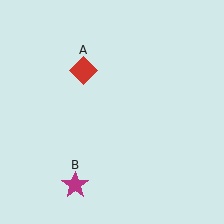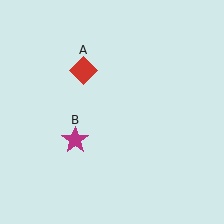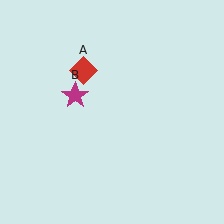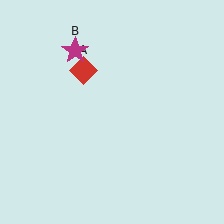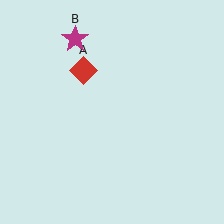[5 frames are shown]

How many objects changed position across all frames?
1 object changed position: magenta star (object B).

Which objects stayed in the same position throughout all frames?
Red diamond (object A) remained stationary.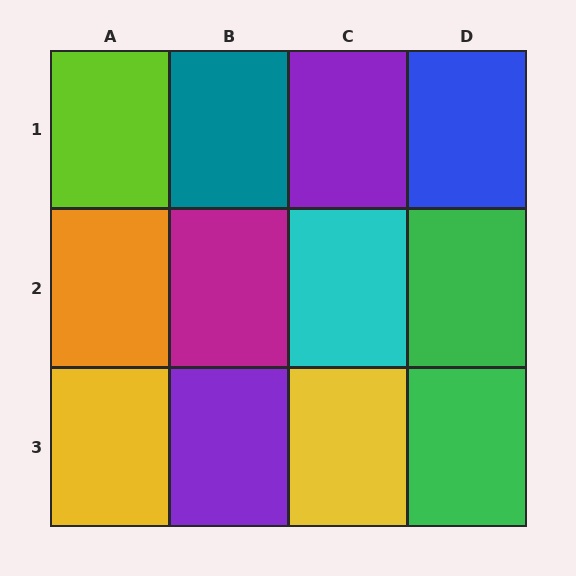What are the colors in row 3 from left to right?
Yellow, purple, yellow, green.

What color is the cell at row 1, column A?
Lime.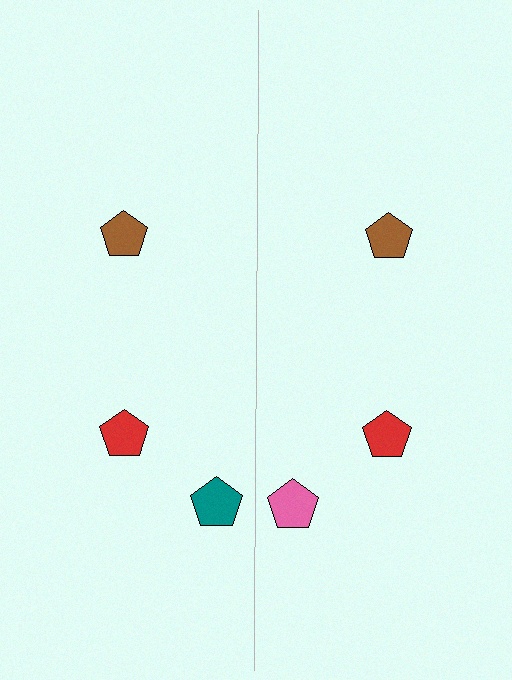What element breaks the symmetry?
The pink pentagon on the right side breaks the symmetry — its mirror counterpart is teal.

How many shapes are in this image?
There are 6 shapes in this image.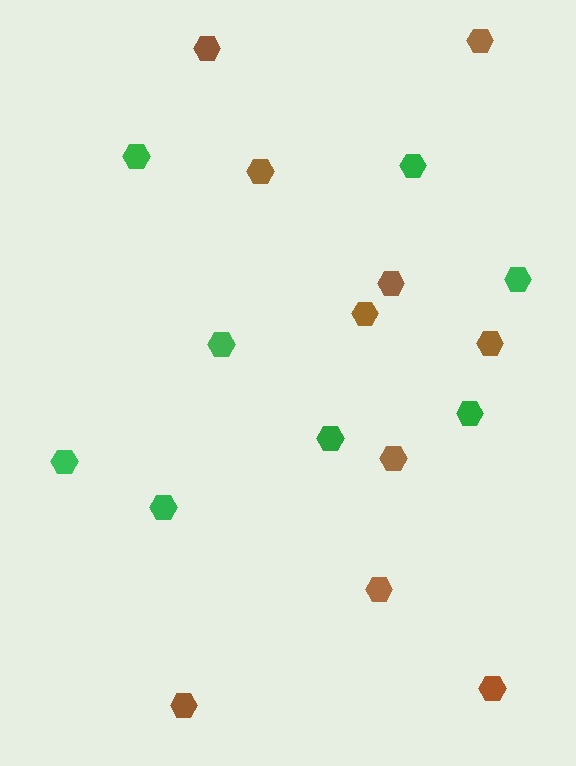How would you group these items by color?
There are 2 groups: one group of green hexagons (8) and one group of brown hexagons (10).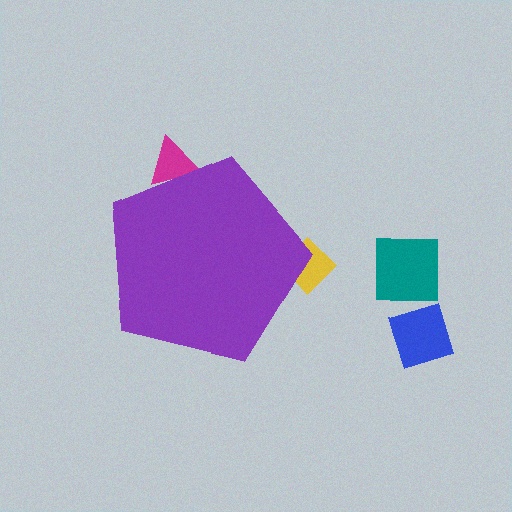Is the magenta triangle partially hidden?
Yes, the magenta triangle is partially hidden behind the purple pentagon.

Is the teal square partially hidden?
No, the teal square is fully visible.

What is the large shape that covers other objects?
A purple pentagon.